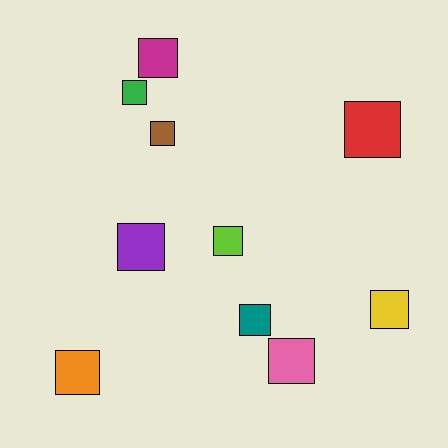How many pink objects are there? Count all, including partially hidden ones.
There is 1 pink object.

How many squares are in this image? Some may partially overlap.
There are 10 squares.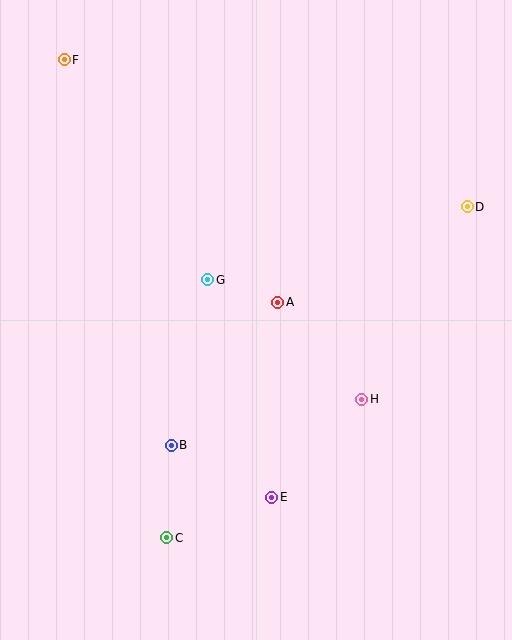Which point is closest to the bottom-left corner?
Point C is closest to the bottom-left corner.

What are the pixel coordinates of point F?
Point F is at (64, 60).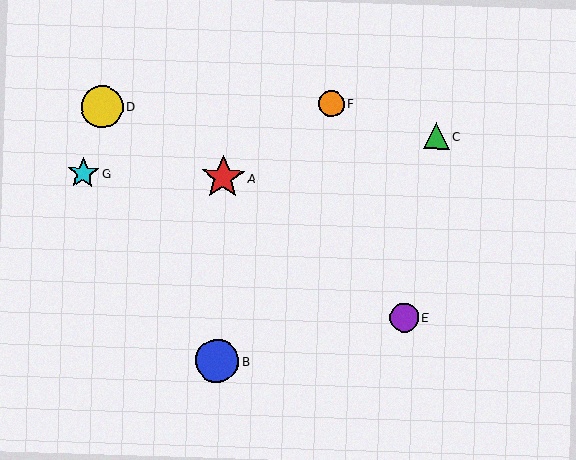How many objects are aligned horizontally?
2 objects (A, G) are aligned horizontally.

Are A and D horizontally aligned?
No, A is at y≈178 and D is at y≈107.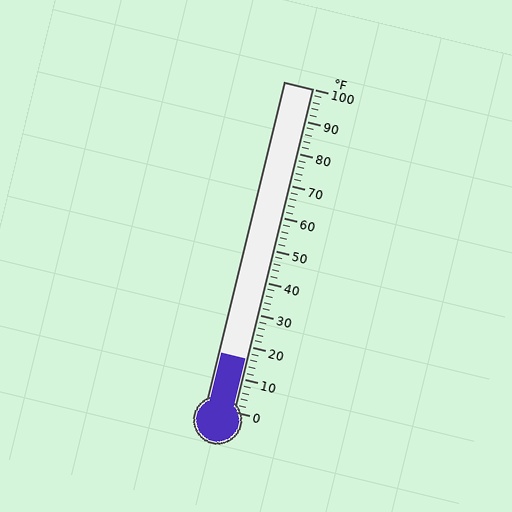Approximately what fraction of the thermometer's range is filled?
The thermometer is filled to approximately 15% of its range.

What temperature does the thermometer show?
The thermometer shows approximately 16°F.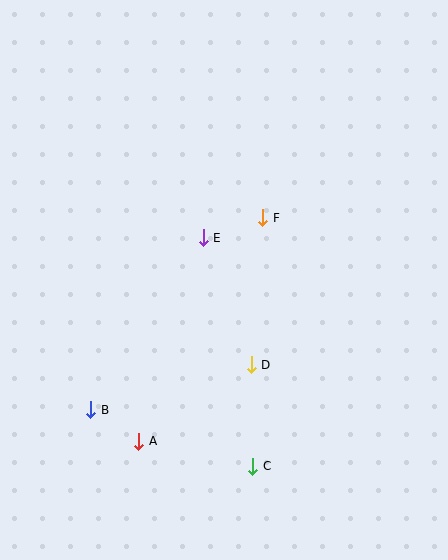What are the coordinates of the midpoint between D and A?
The midpoint between D and A is at (195, 403).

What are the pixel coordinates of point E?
Point E is at (203, 238).